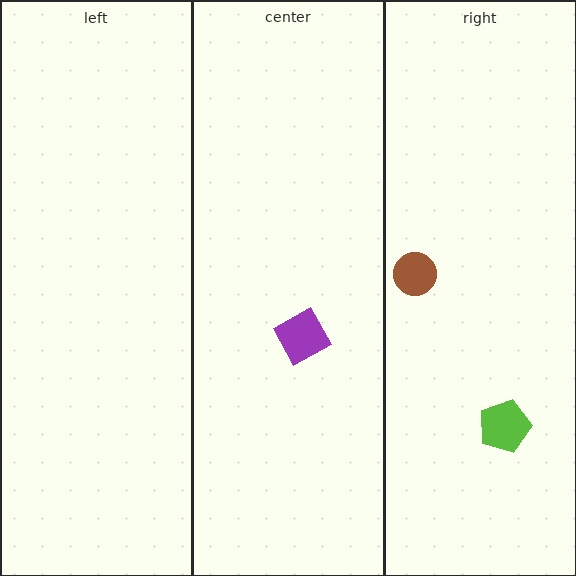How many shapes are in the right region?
2.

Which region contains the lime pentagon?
The right region.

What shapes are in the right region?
The brown circle, the lime pentagon.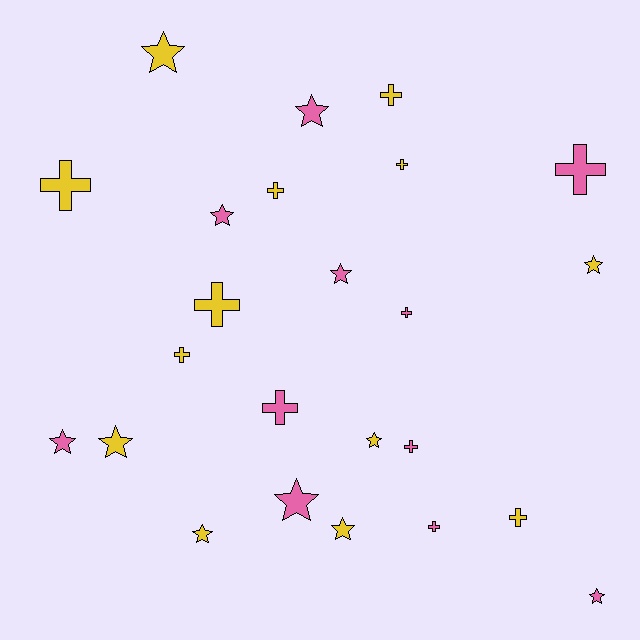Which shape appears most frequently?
Cross, with 12 objects.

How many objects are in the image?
There are 24 objects.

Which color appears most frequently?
Yellow, with 13 objects.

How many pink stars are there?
There are 6 pink stars.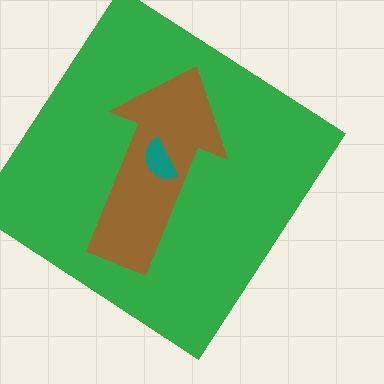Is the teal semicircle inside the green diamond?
Yes.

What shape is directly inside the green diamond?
The brown arrow.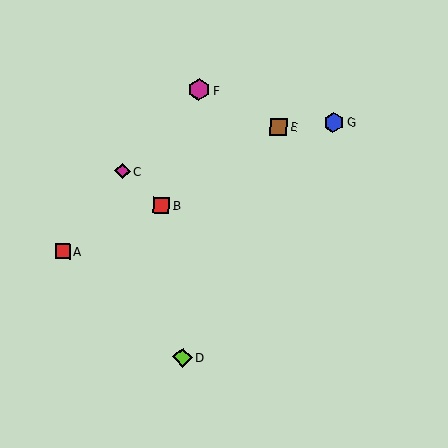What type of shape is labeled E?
Shape E is a brown square.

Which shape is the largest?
The magenta hexagon (labeled F) is the largest.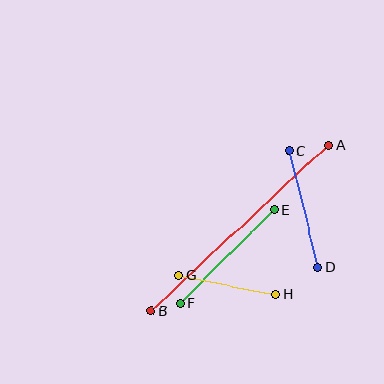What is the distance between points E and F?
The distance is approximately 132 pixels.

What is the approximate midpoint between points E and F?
The midpoint is at approximately (227, 256) pixels.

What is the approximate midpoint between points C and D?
The midpoint is at approximately (303, 209) pixels.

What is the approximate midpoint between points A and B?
The midpoint is at approximately (240, 228) pixels.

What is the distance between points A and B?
The distance is approximately 242 pixels.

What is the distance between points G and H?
The distance is approximately 99 pixels.